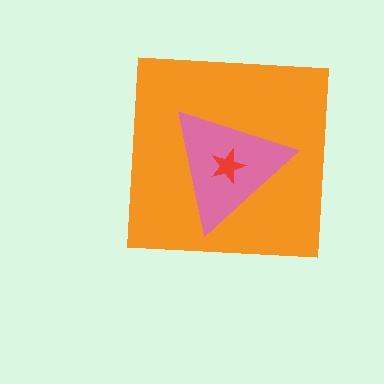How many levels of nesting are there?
3.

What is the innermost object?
The red star.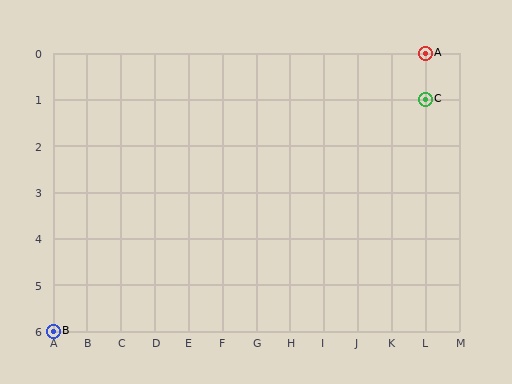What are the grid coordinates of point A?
Point A is at grid coordinates (L, 0).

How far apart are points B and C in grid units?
Points B and C are 11 columns and 5 rows apart (about 12.1 grid units diagonally).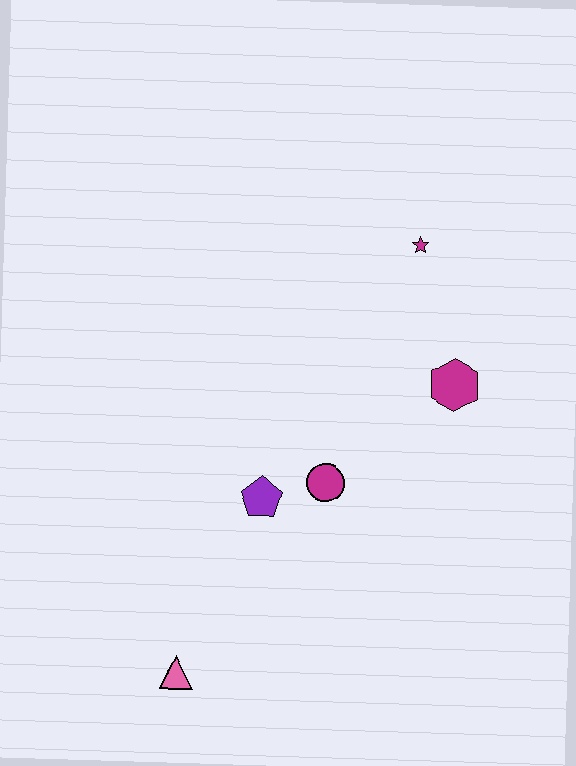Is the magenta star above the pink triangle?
Yes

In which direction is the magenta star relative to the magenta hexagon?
The magenta star is above the magenta hexagon.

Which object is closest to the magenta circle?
The purple pentagon is closest to the magenta circle.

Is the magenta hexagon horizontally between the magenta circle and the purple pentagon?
No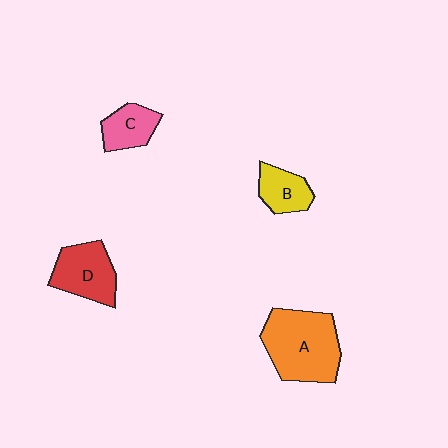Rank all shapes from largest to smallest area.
From largest to smallest: A (orange), D (red), C (pink), B (yellow).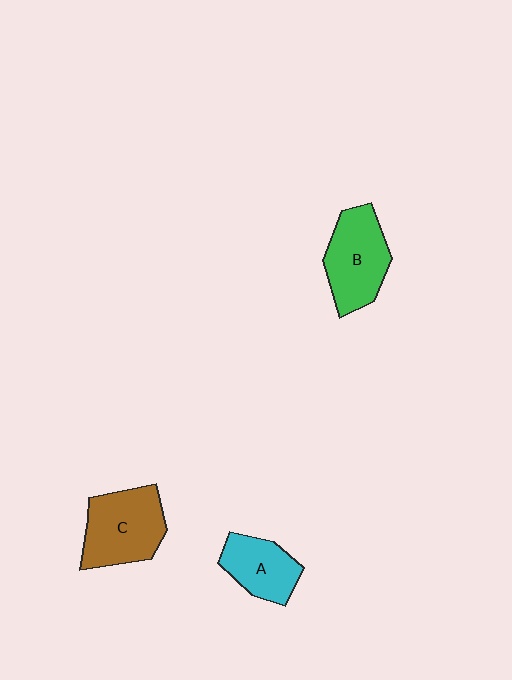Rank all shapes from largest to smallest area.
From largest to smallest: C (brown), B (green), A (cyan).